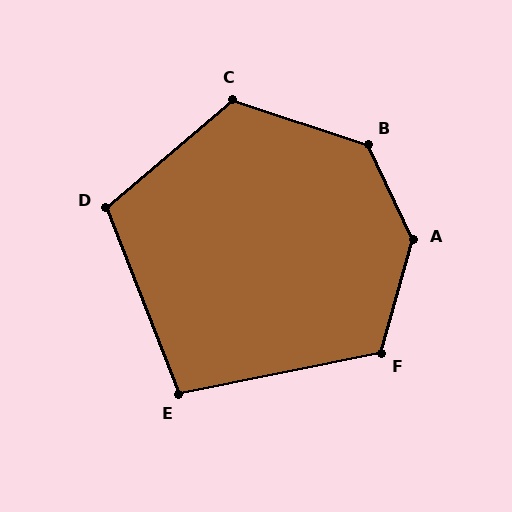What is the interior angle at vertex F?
Approximately 117 degrees (obtuse).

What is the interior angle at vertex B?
Approximately 134 degrees (obtuse).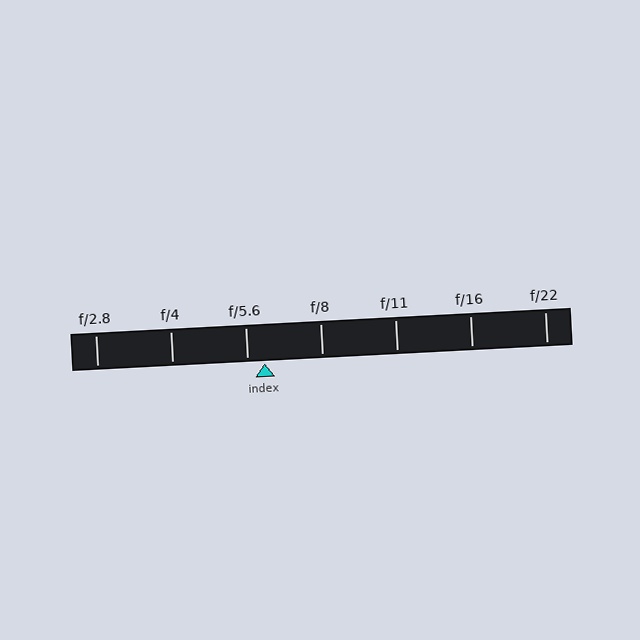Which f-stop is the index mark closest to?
The index mark is closest to f/5.6.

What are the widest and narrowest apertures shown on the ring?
The widest aperture shown is f/2.8 and the narrowest is f/22.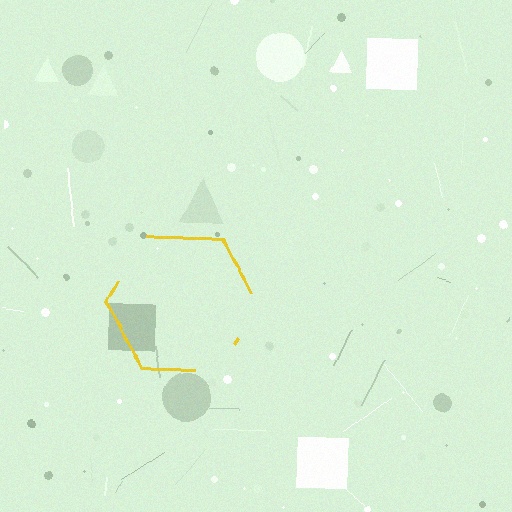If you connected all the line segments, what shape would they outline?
They would outline a hexagon.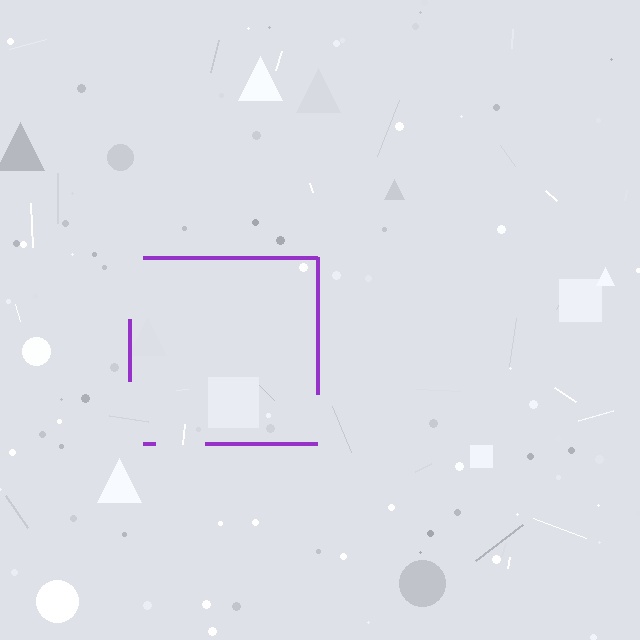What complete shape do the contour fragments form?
The contour fragments form a square.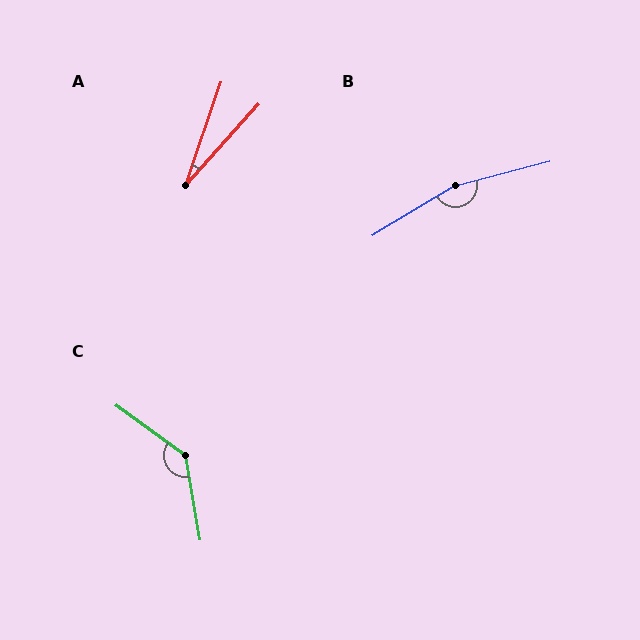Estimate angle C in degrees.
Approximately 136 degrees.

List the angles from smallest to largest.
A (23°), C (136°), B (163°).